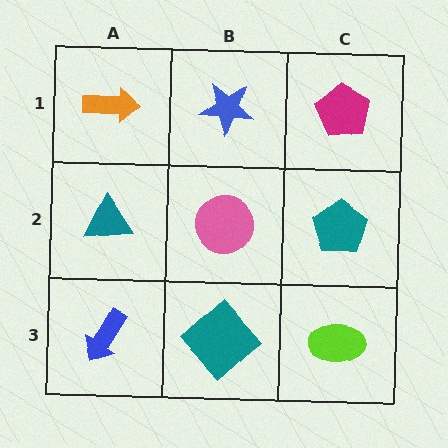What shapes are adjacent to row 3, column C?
A teal pentagon (row 2, column C), a teal diamond (row 3, column B).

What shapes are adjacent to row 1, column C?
A teal pentagon (row 2, column C), a blue star (row 1, column B).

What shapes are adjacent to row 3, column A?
A teal triangle (row 2, column A), a teal diamond (row 3, column B).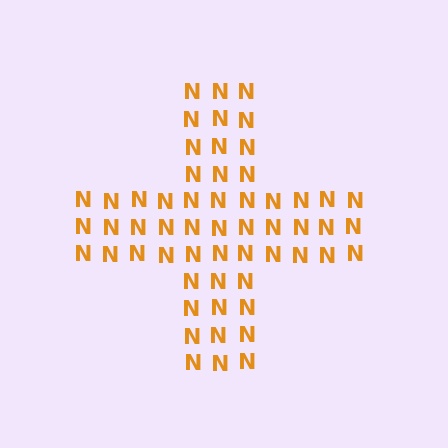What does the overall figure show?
The overall figure shows a cross.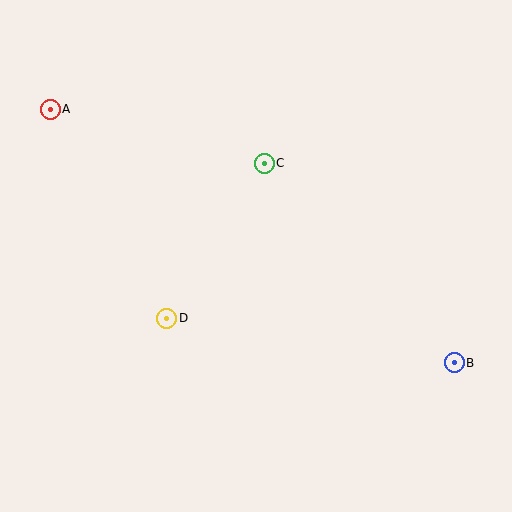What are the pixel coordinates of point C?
Point C is at (264, 163).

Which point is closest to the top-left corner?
Point A is closest to the top-left corner.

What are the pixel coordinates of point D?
Point D is at (167, 318).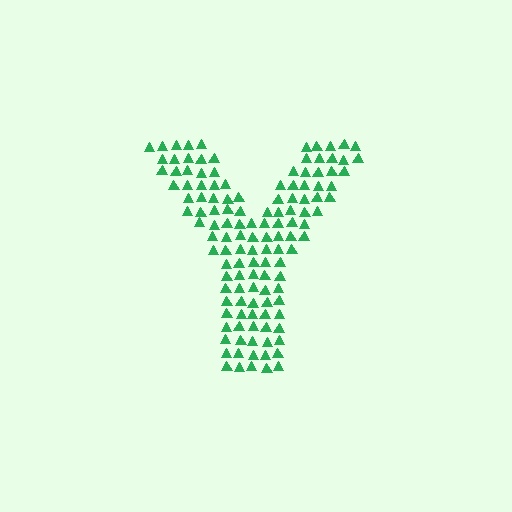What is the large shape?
The large shape is the letter Y.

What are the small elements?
The small elements are triangles.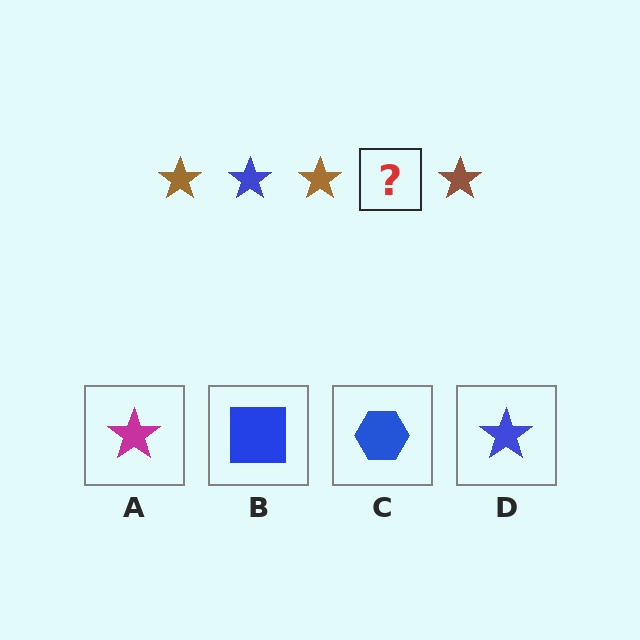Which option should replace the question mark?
Option D.